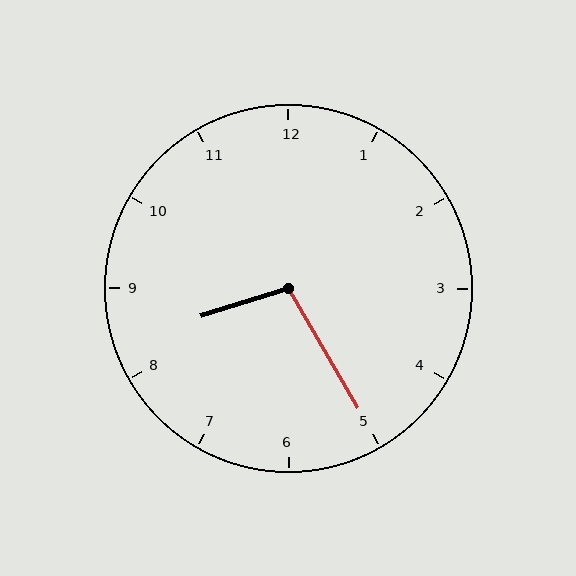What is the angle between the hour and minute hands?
Approximately 102 degrees.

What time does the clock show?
8:25.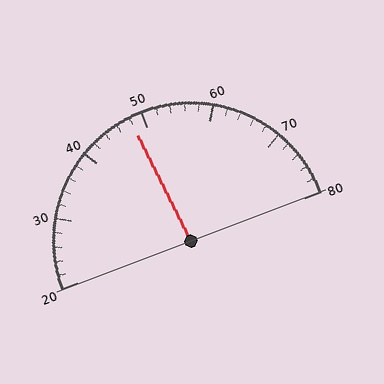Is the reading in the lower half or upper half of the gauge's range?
The reading is in the lower half of the range (20 to 80).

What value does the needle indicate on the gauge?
The needle indicates approximately 48.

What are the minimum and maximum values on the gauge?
The gauge ranges from 20 to 80.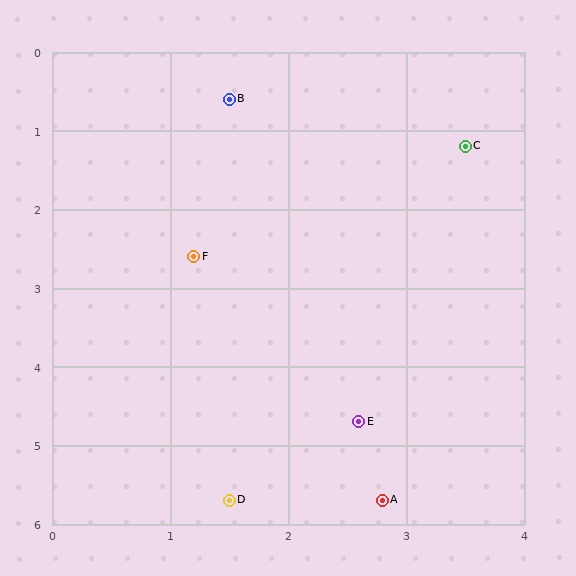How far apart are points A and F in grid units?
Points A and F are about 3.5 grid units apart.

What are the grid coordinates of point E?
Point E is at approximately (2.6, 4.7).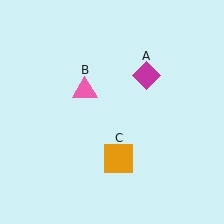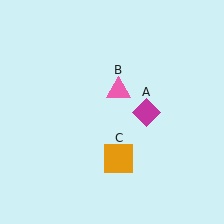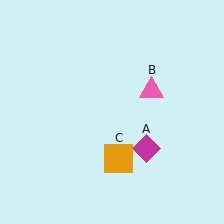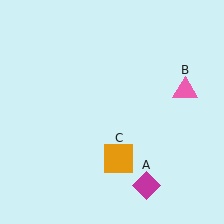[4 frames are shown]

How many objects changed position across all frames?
2 objects changed position: magenta diamond (object A), pink triangle (object B).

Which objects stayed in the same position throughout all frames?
Orange square (object C) remained stationary.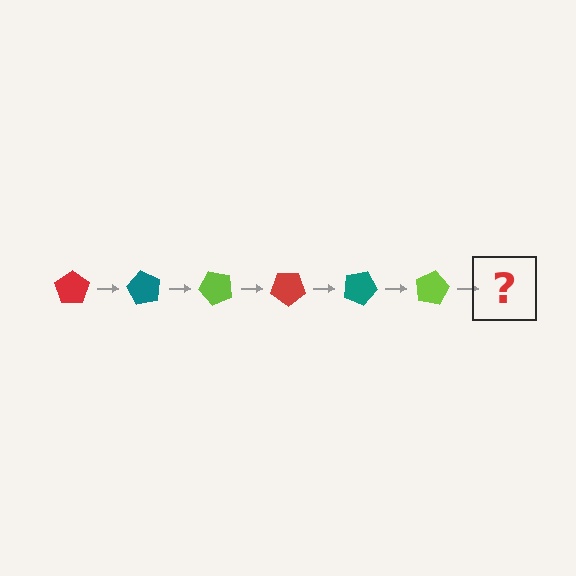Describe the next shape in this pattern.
It should be a red pentagon, rotated 360 degrees from the start.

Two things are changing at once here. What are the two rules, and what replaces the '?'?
The two rules are that it rotates 60 degrees each step and the color cycles through red, teal, and lime. The '?' should be a red pentagon, rotated 360 degrees from the start.